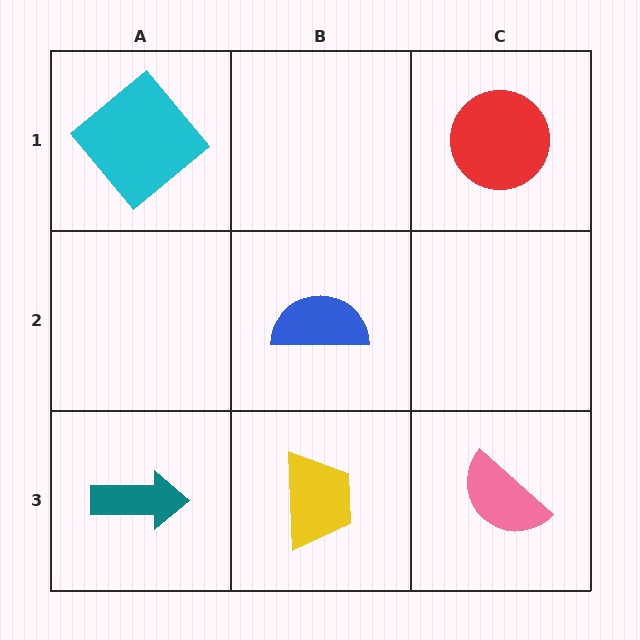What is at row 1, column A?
A cyan diamond.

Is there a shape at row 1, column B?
No, that cell is empty.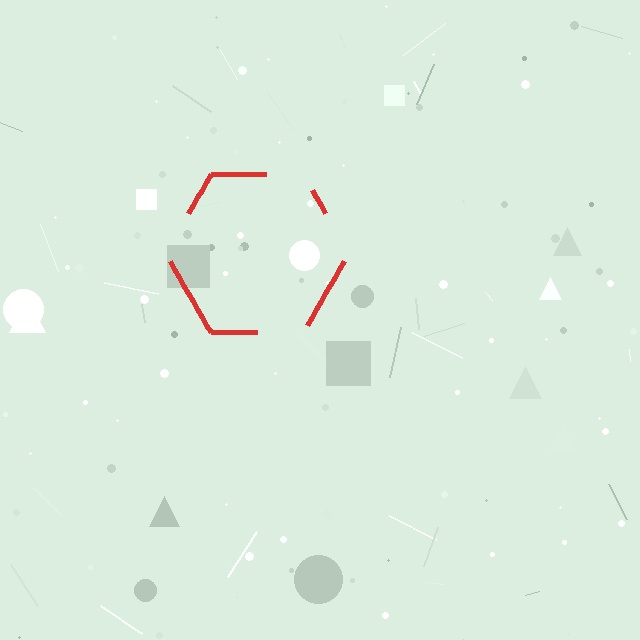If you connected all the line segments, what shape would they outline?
They would outline a hexagon.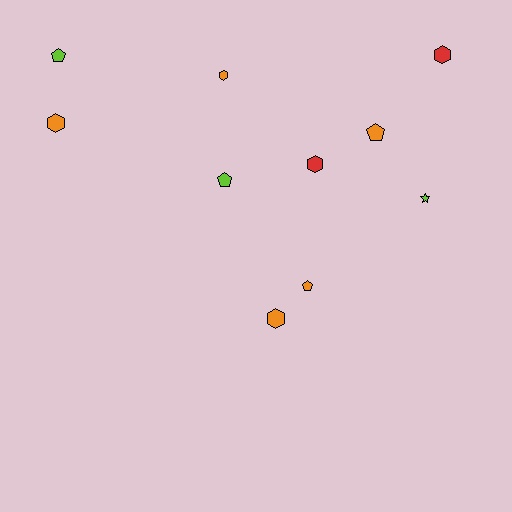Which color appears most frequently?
Orange, with 5 objects.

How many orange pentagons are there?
There are 2 orange pentagons.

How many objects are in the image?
There are 10 objects.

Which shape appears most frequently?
Hexagon, with 5 objects.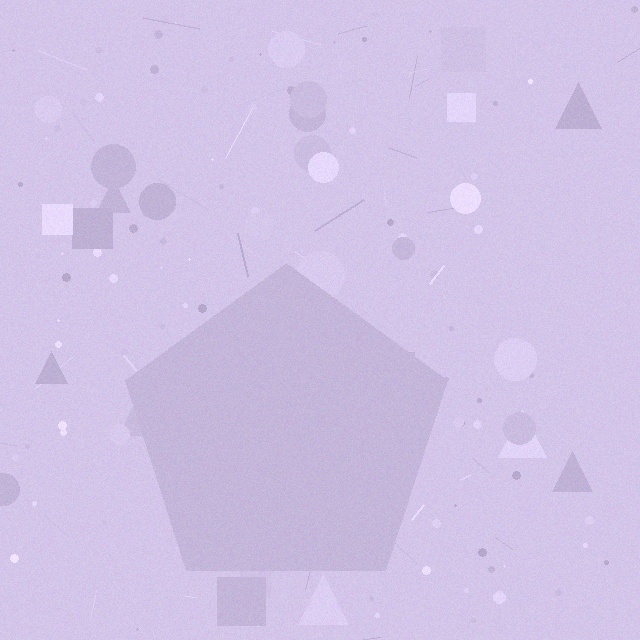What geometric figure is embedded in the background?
A pentagon is embedded in the background.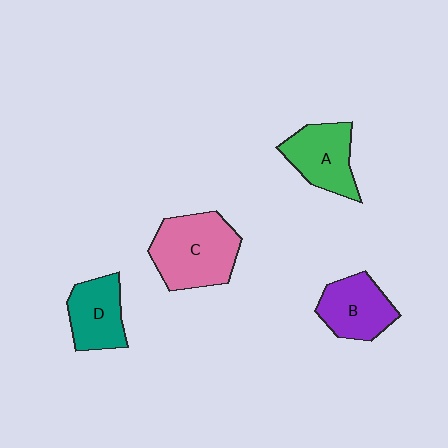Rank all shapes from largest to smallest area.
From largest to smallest: C (pink), A (green), B (purple), D (teal).